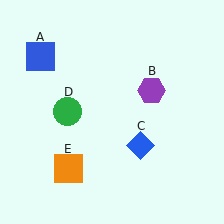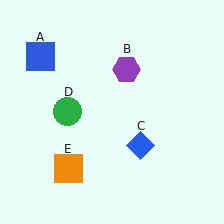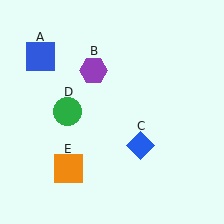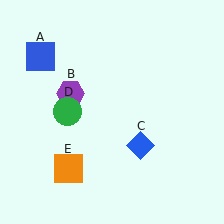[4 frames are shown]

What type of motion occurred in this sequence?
The purple hexagon (object B) rotated counterclockwise around the center of the scene.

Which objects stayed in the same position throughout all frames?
Blue square (object A) and blue diamond (object C) and green circle (object D) and orange square (object E) remained stationary.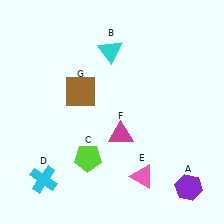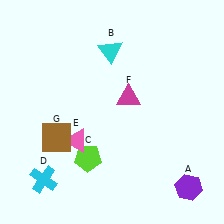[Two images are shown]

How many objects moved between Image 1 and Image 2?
3 objects moved between the two images.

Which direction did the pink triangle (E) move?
The pink triangle (E) moved left.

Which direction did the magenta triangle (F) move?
The magenta triangle (F) moved up.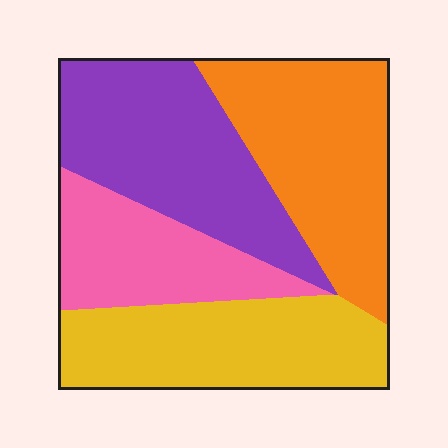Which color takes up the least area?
Pink, at roughly 20%.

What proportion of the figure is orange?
Orange takes up about one quarter (1/4) of the figure.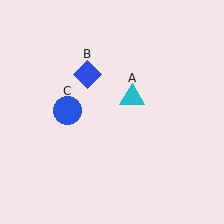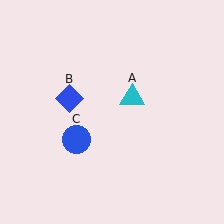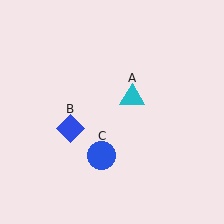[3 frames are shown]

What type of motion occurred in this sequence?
The blue diamond (object B), blue circle (object C) rotated counterclockwise around the center of the scene.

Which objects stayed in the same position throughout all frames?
Cyan triangle (object A) remained stationary.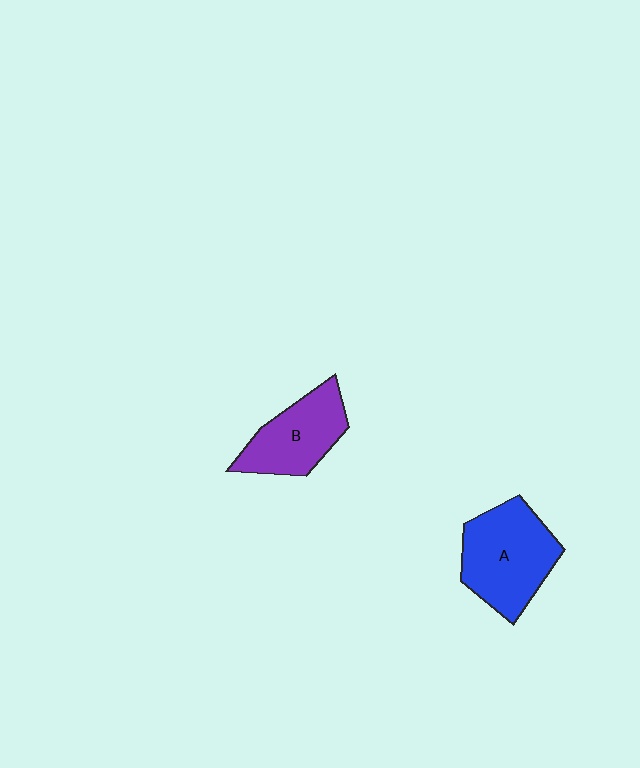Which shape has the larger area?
Shape A (blue).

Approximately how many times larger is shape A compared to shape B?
Approximately 1.3 times.